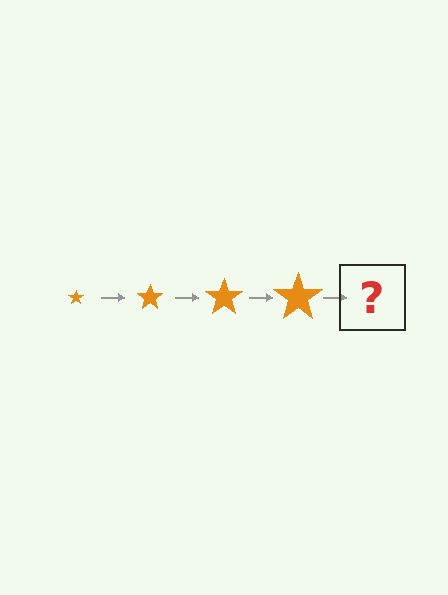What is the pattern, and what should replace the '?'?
The pattern is that the star gets progressively larger each step. The '?' should be an orange star, larger than the previous one.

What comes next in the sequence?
The next element should be an orange star, larger than the previous one.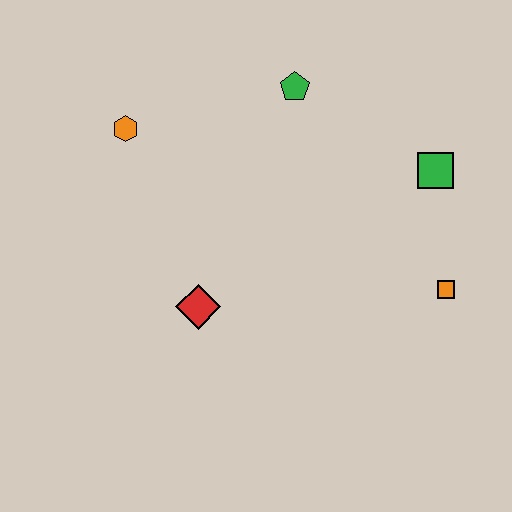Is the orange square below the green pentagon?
Yes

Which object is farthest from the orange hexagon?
The orange square is farthest from the orange hexagon.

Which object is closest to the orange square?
The green square is closest to the orange square.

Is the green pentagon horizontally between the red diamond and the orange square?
Yes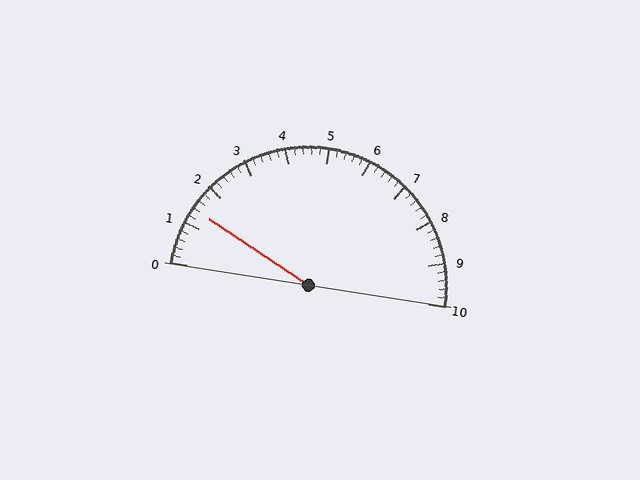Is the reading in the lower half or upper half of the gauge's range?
The reading is in the lower half of the range (0 to 10).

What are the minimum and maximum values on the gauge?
The gauge ranges from 0 to 10.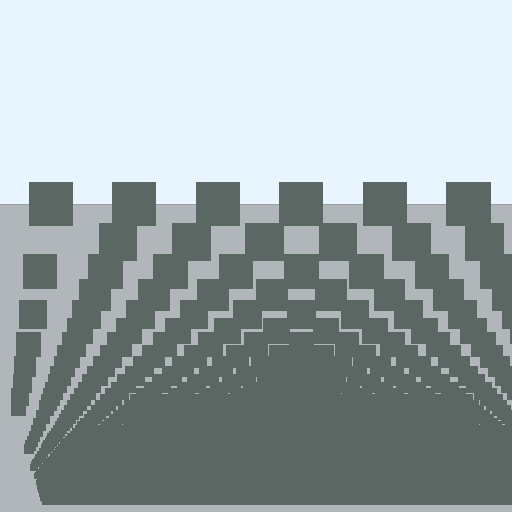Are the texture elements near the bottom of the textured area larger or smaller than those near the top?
Smaller. The gradient is inverted — elements near the bottom are smaller and denser.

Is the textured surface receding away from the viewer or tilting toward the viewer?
The surface appears to tilt toward the viewer. Texture elements get larger and sparser toward the top.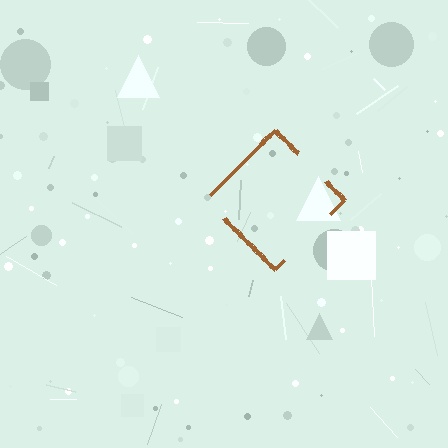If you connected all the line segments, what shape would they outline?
They would outline a diamond.